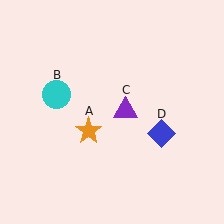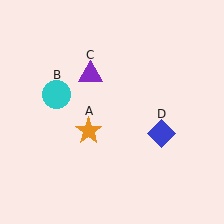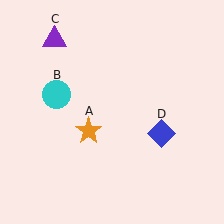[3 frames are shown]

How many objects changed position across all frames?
1 object changed position: purple triangle (object C).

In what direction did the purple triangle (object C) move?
The purple triangle (object C) moved up and to the left.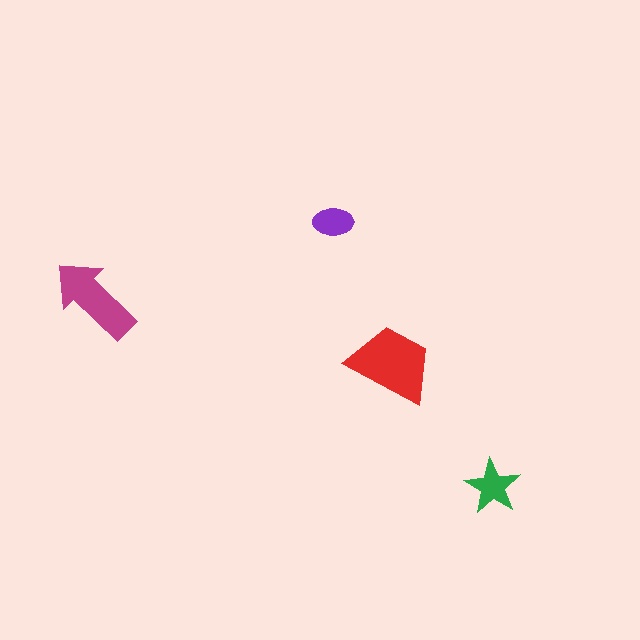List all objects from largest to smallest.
The red trapezoid, the magenta arrow, the green star, the purple ellipse.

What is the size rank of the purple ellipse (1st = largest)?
4th.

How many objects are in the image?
There are 4 objects in the image.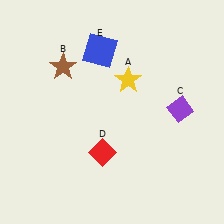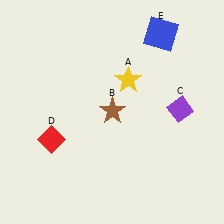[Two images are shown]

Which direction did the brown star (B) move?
The brown star (B) moved right.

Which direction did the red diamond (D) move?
The red diamond (D) moved left.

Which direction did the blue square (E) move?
The blue square (E) moved right.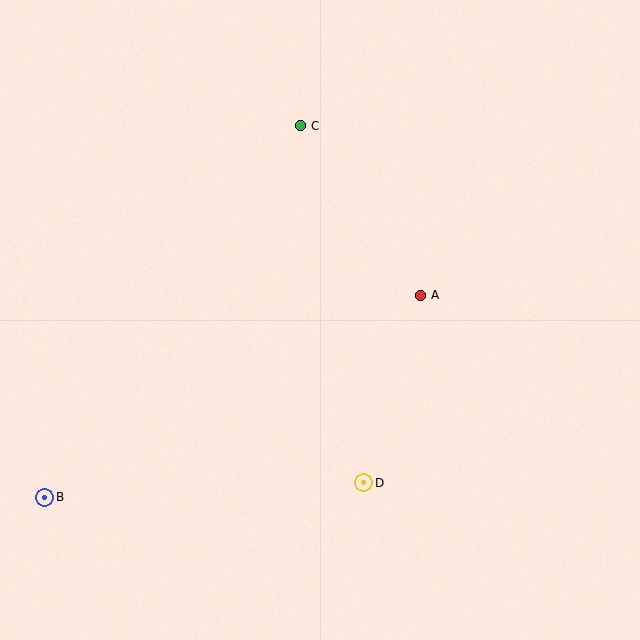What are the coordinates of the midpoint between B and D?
The midpoint between B and D is at (204, 490).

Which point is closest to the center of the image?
Point A at (420, 295) is closest to the center.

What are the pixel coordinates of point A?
Point A is at (420, 295).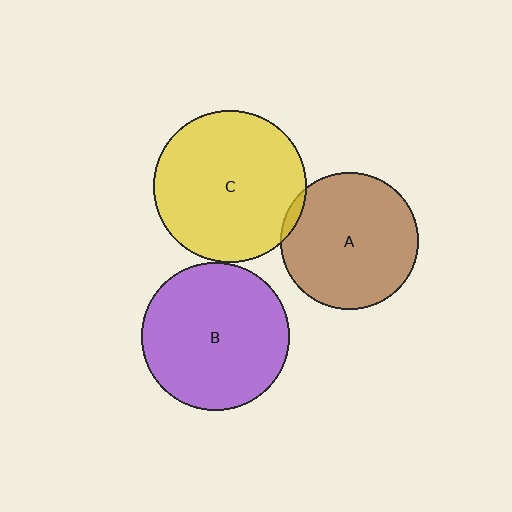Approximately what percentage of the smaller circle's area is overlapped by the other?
Approximately 5%.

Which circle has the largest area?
Circle C (yellow).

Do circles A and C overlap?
Yes.